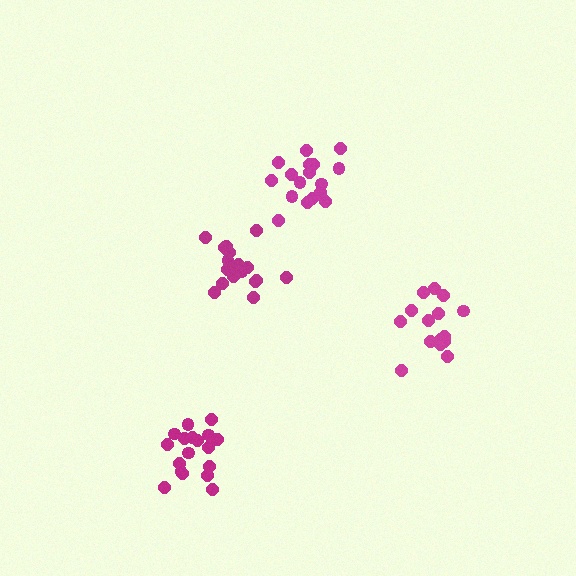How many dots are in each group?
Group 1: 18 dots, Group 2: 15 dots, Group 3: 18 dots, Group 4: 17 dots (68 total).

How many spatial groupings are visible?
There are 4 spatial groupings.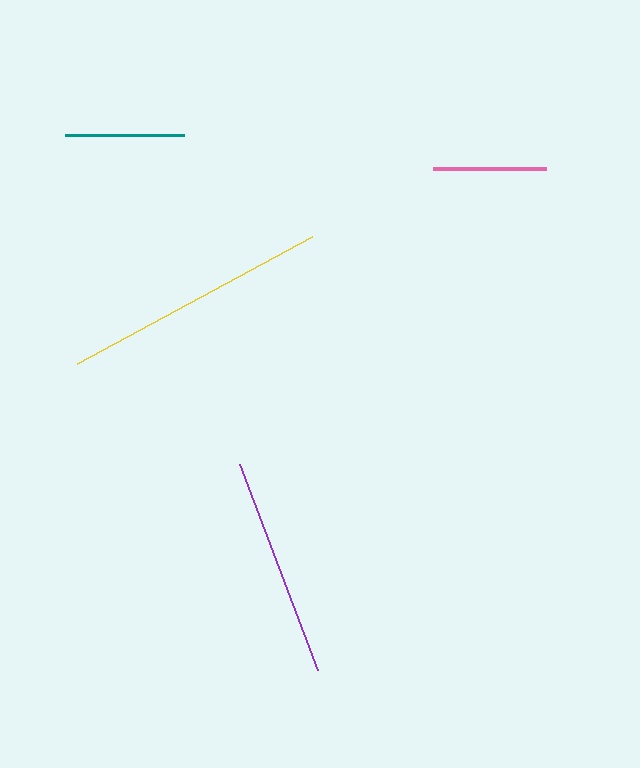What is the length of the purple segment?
The purple segment is approximately 220 pixels long.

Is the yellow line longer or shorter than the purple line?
The yellow line is longer than the purple line.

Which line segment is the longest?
The yellow line is the longest at approximately 267 pixels.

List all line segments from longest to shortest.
From longest to shortest: yellow, purple, teal, pink.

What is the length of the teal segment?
The teal segment is approximately 119 pixels long.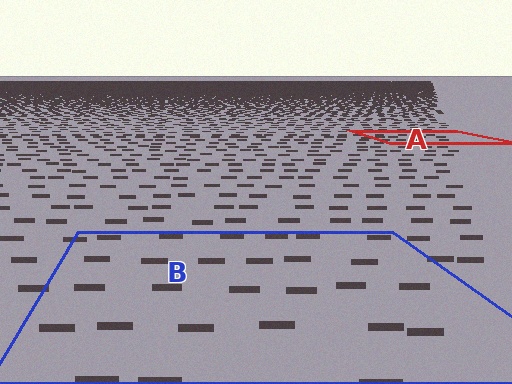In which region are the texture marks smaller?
The texture marks are smaller in region A, because it is farther away.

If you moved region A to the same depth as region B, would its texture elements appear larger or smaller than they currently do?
They would appear larger. At a closer depth, the same texture elements are projected at a bigger on-screen size.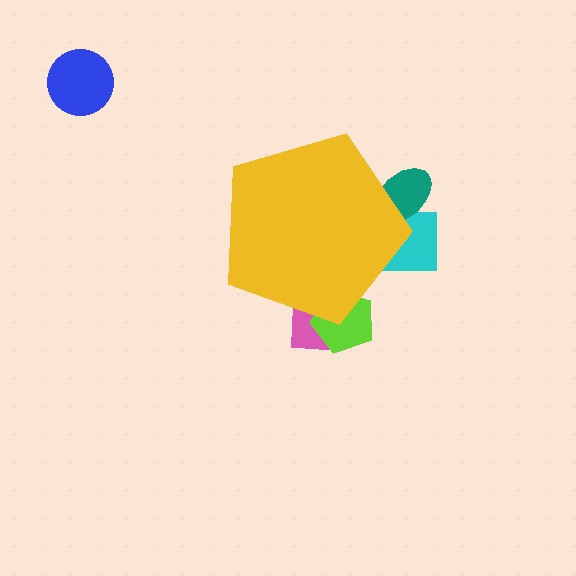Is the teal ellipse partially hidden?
Yes, the teal ellipse is partially hidden behind the yellow pentagon.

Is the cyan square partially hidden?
Yes, the cyan square is partially hidden behind the yellow pentagon.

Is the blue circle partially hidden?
No, the blue circle is fully visible.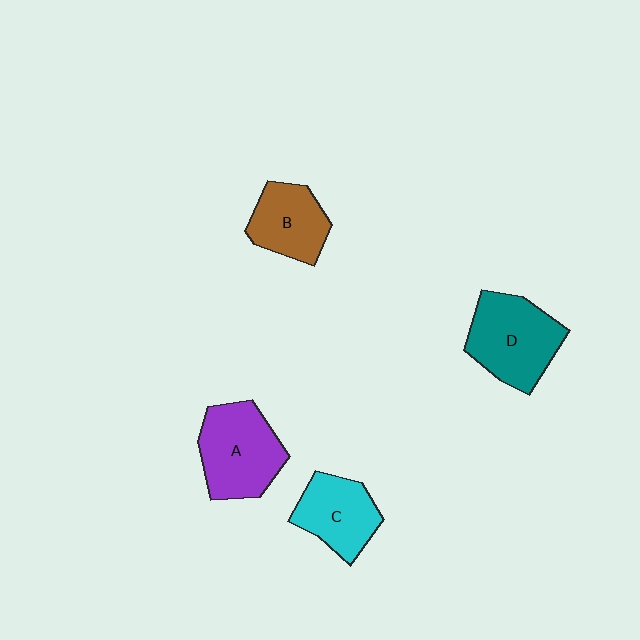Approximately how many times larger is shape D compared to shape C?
Approximately 1.3 times.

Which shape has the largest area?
Shape D (teal).